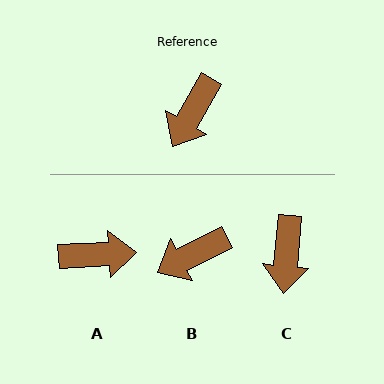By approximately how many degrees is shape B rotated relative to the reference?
Approximately 33 degrees clockwise.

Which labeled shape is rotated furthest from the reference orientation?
A, about 123 degrees away.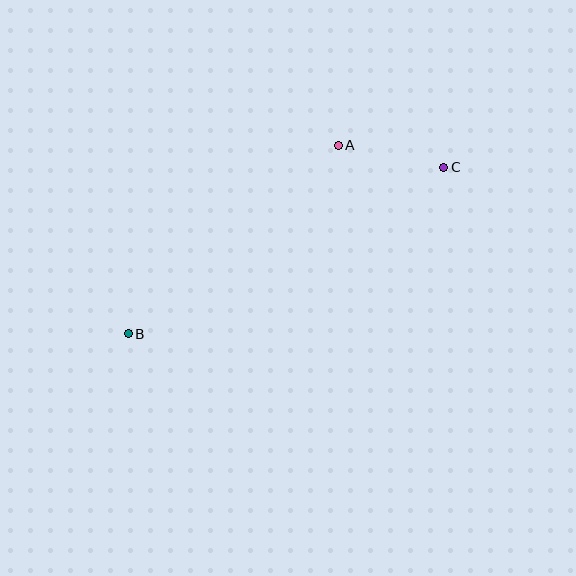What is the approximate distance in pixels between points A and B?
The distance between A and B is approximately 282 pixels.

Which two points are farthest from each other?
Points B and C are farthest from each other.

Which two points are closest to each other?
Points A and C are closest to each other.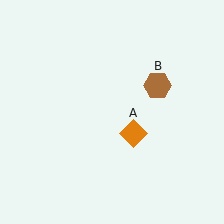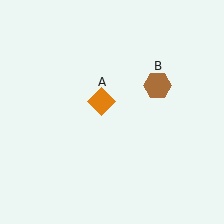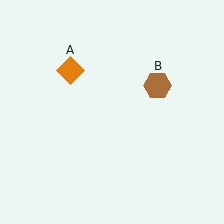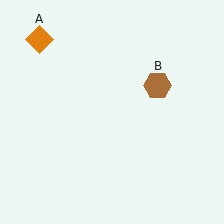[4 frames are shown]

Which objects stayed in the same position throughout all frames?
Brown hexagon (object B) remained stationary.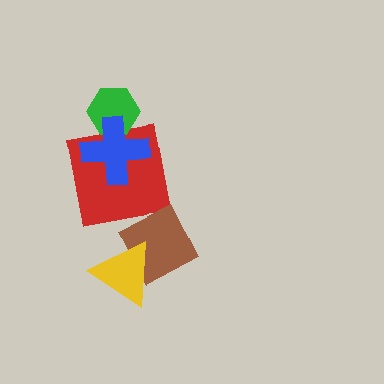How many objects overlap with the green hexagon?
1 object overlaps with the green hexagon.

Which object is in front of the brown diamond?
The yellow triangle is in front of the brown diamond.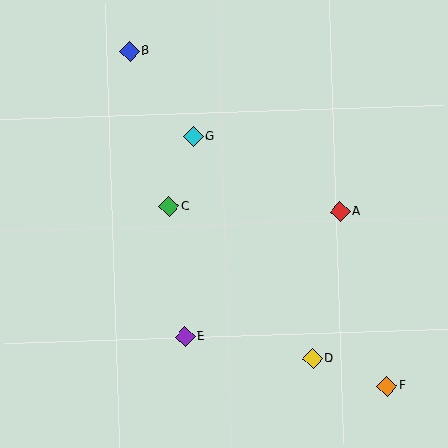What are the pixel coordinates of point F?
Point F is at (387, 386).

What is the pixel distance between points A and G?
The distance between A and G is 164 pixels.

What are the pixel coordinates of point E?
Point E is at (185, 337).